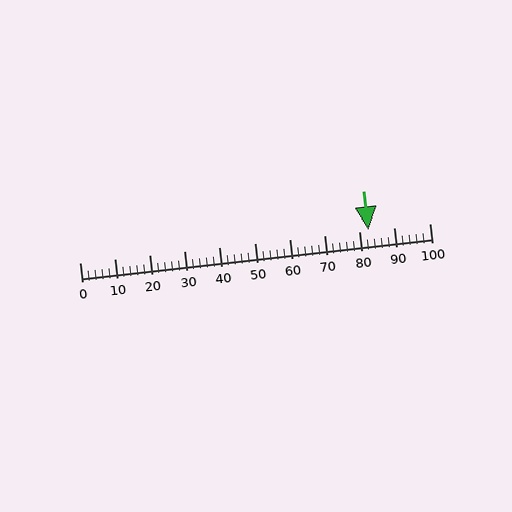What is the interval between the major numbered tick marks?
The major tick marks are spaced 10 units apart.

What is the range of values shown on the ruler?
The ruler shows values from 0 to 100.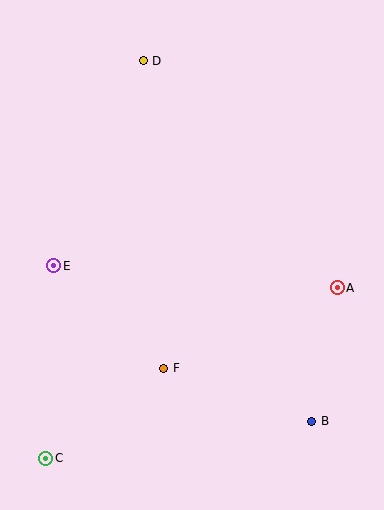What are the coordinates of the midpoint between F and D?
The midpoint between F and D is at (153, 214).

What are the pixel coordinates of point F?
Point F is at (164, 368).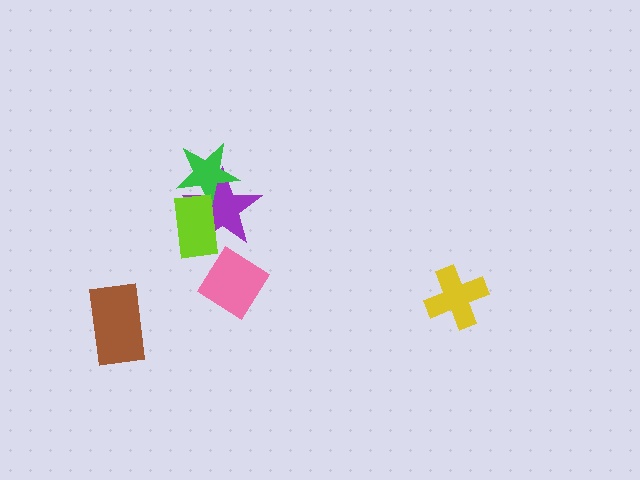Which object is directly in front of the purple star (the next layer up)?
The green star is directly in front of the purple star.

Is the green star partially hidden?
Yes, it is partially covered by another shape.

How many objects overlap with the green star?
2 objects overlap with the green star.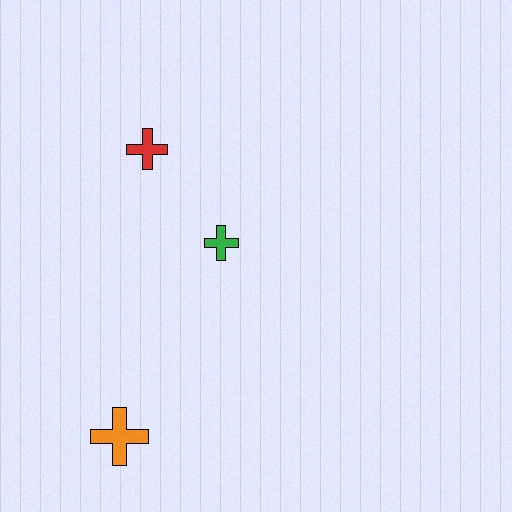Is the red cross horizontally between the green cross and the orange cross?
Yes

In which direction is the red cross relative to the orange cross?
The red cross is above the orange cross.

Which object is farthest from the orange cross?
The red cross is farthest from the orange cross.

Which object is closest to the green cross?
The red cross is closest to the green cross.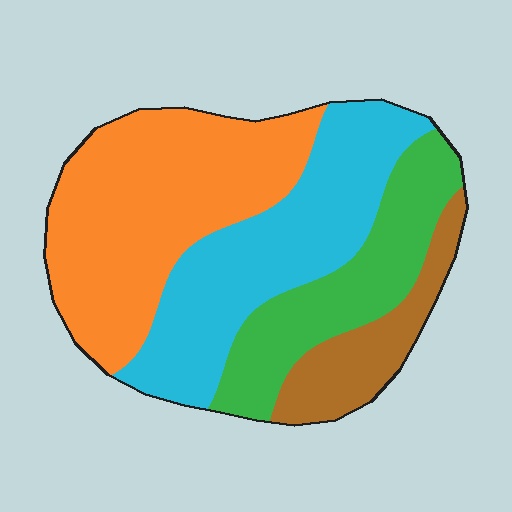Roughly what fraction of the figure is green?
Green covers roughly 20% of the figure.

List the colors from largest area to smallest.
From largest to smallest: orange, cyan, green, brown.